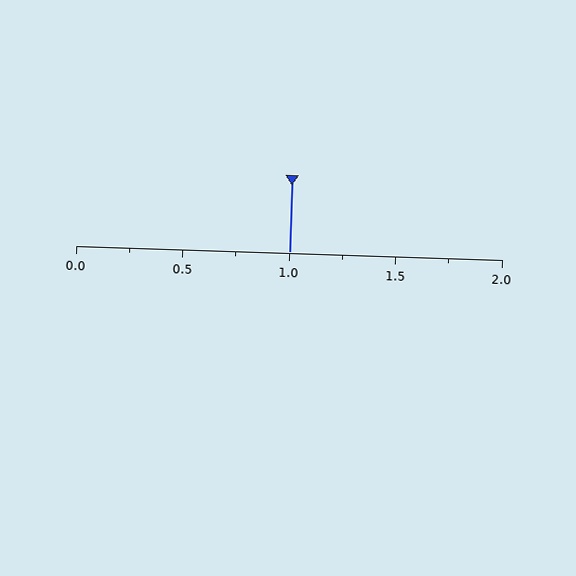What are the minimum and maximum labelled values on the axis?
The axis runs from 0.0 to 2.0.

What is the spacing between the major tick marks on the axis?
The major ticks are spaced 0.5 apart.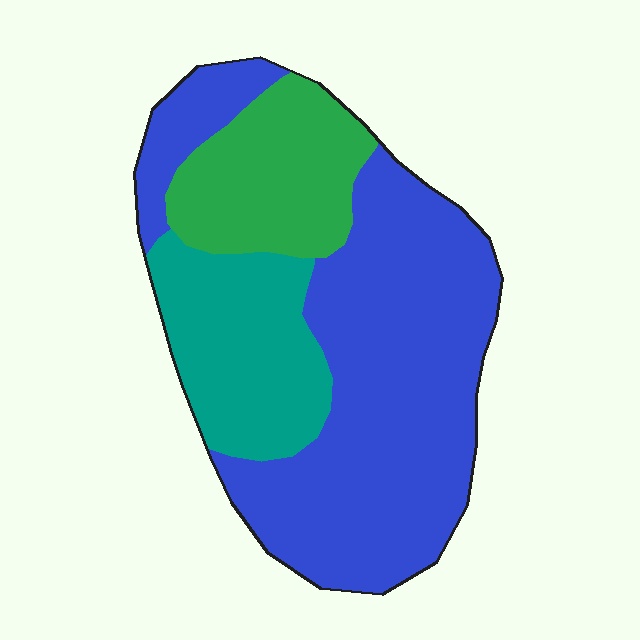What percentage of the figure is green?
Green takes up about one fifth (1/5) of the figure.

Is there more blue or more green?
Blue.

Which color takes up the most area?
Blue, at roughly 60%.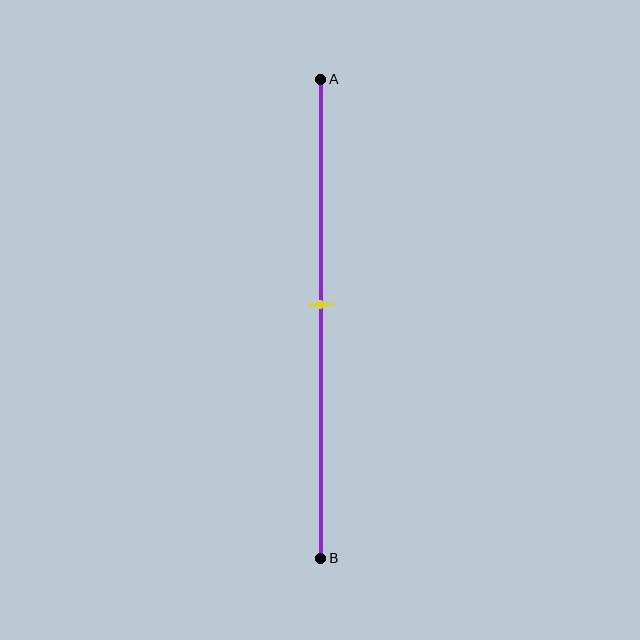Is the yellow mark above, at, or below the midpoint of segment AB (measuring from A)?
The yellow mark is approximately at the midpoint of segment AB.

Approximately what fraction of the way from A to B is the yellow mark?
The yellow mark is approximately 45% of the way from A to B.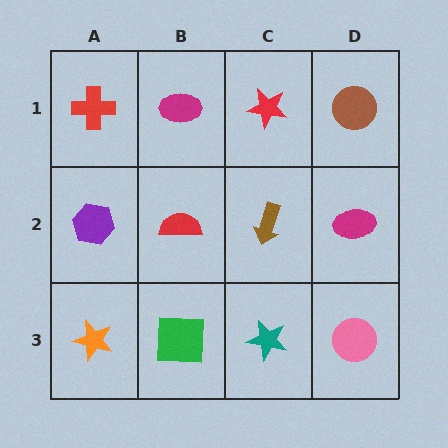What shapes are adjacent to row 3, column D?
A magenta ellipse (row 2, column D), a teal star (row 3, column C).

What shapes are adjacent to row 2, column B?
A magenta ellipse (row 1, column B), a green square (row 3, column B), a purple hexagon (row 2, column A), a brown arrow (row 2, column C).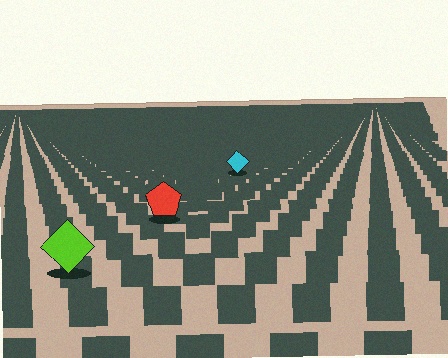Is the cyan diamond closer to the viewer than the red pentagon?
No. The red pentagon is closer — you can tell from the texture gradient: the ground texture is coarser near it.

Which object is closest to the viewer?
The lime diamond is closest. The texture marks near it are larger and more spread out.